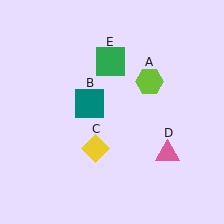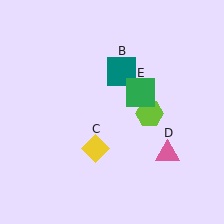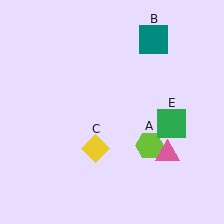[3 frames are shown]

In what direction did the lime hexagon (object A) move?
The lime hexagon (object A) moved down.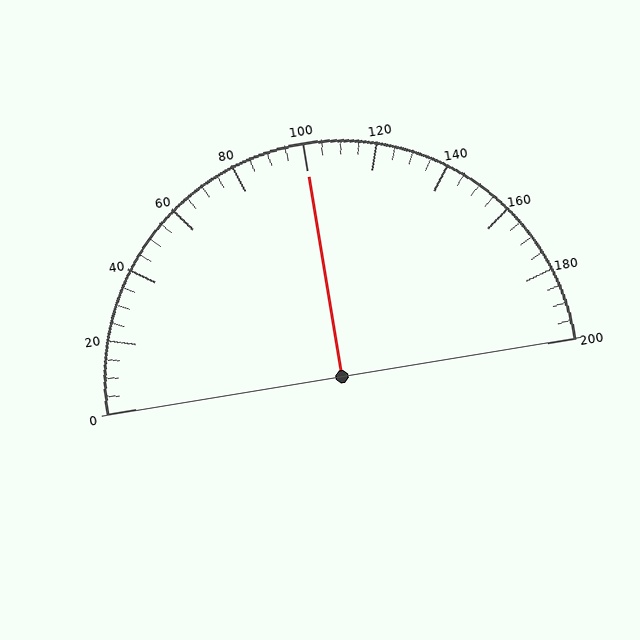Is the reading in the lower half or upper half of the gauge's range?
The reading is in the upper half of the range (0 to 200).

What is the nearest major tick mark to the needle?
The nearest major tick mark is 100.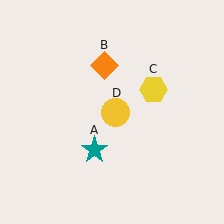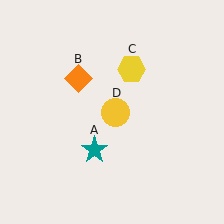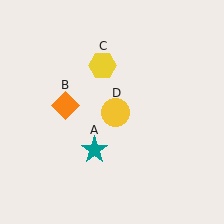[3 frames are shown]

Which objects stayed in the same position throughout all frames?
Teal star (object A) and yellow circle (object D) remained stationary.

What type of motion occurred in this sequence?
The orange diamond (object B), yellow hexagon (object C) rotated counterclockwise around the center of the scene.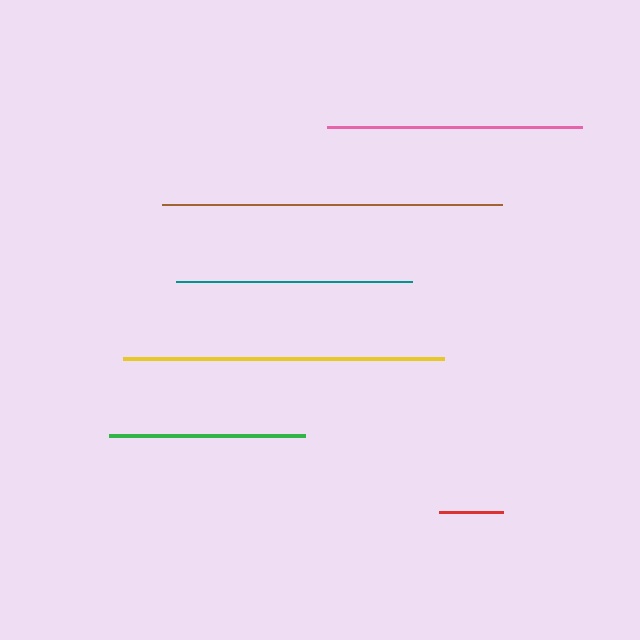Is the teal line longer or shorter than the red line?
The teal line is longer than the red line.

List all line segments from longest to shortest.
From longest to shortest: brown, yellow, pink, teal, green, red.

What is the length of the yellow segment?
The yellow segment is approximately 321 pixels long.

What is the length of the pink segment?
The pink segment is approximately 255 pixels long.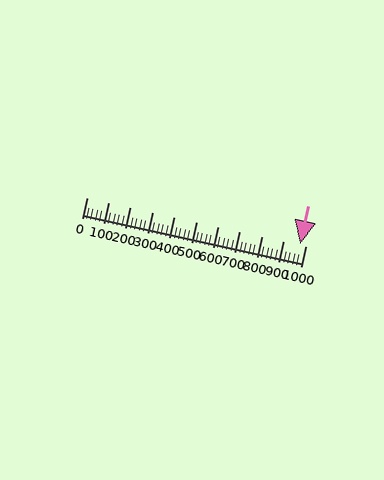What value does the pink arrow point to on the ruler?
The pink arrow points to approximately 975.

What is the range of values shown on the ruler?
The ruler shows values from 0 to 1000.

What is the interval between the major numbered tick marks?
The major tick marks are spaced 100 units apart.